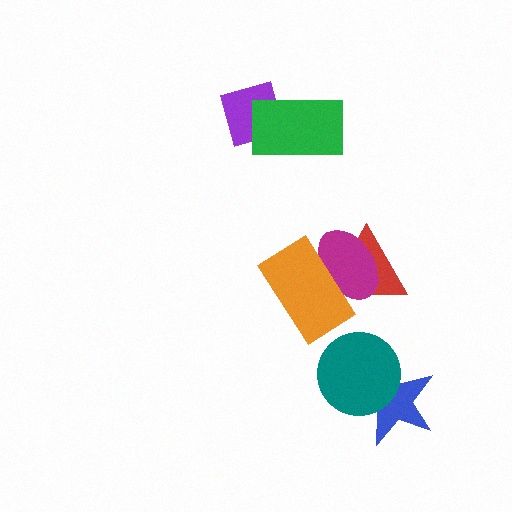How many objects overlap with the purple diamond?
1 object overlaps with the purple diamond.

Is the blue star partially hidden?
Yes, it is partially covered by another shape.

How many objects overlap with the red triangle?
2 objects overlap with the red triangle.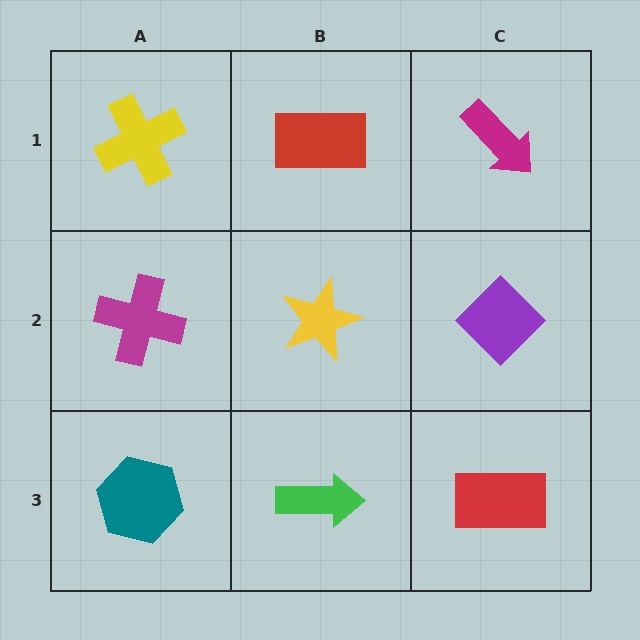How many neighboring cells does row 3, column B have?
3.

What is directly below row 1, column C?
A purple diamond.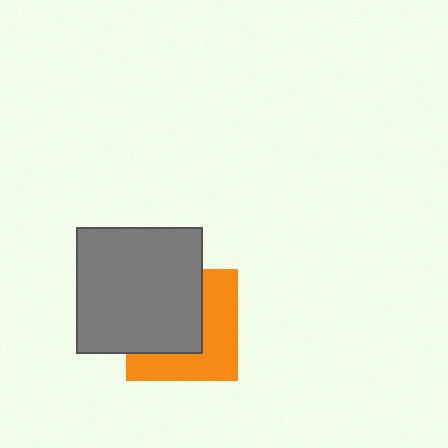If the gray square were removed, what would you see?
You would see the complete orange square.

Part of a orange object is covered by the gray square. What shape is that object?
It is a square.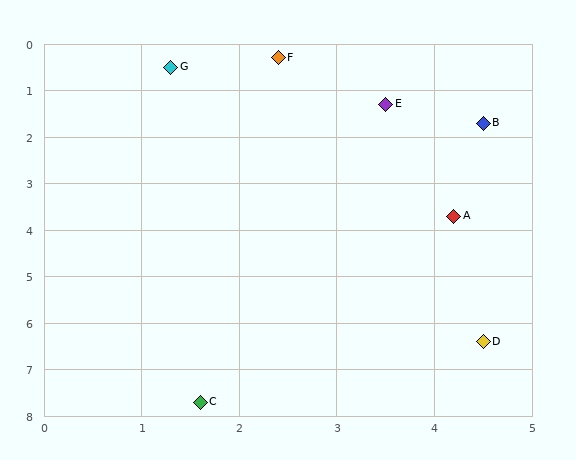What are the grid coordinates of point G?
Point G is at approximately (1.3, 0.5).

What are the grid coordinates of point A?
Point A is at approximately (4.2, 3.7).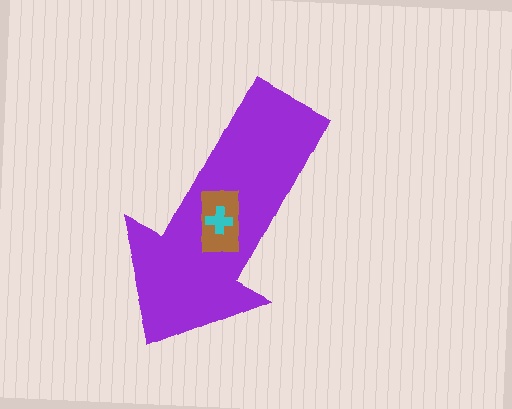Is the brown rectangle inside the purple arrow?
Yes.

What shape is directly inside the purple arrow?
The brown rectangle.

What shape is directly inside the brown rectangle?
The cyan cross.